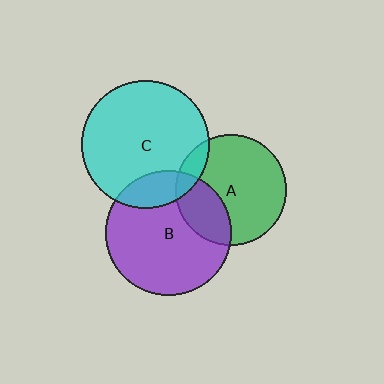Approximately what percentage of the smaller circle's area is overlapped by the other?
Approximately 30%.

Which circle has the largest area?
Circle C (cyan).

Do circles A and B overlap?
Yes.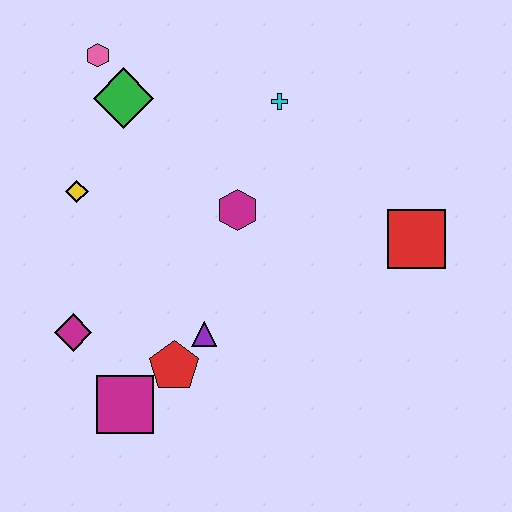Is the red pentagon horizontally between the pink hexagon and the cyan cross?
Yes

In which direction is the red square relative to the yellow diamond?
The red square is to the right of the yellow diamond.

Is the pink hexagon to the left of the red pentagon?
Yes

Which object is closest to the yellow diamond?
The green diamond is closest to the yellow diamond.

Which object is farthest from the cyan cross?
The magenta square is farthest from the cyan cross.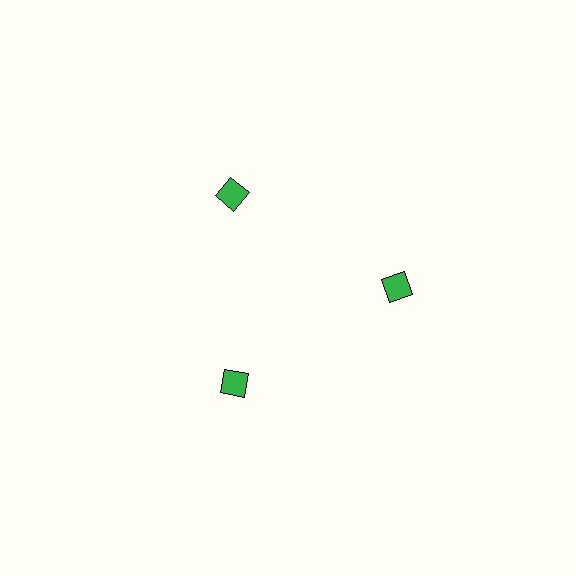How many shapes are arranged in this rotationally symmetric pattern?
There are 3 shapes, arranged in 3 groups of 1.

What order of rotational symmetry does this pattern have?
This pattern has 3-fold rotational symmetry.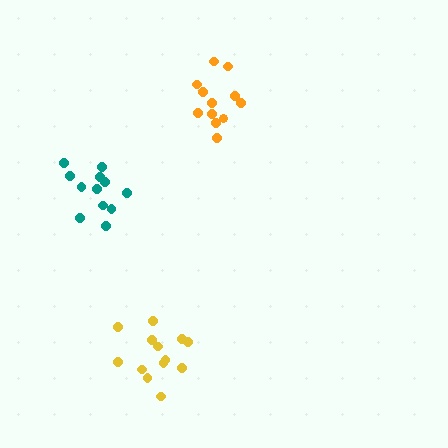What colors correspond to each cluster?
The clusters are colored: yellow, orange, teal.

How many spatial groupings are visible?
There are 3 spatial groupings.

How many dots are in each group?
Group 1: 13 dots, Group 2: 12 dots, Group 3: 12 dots (37 total).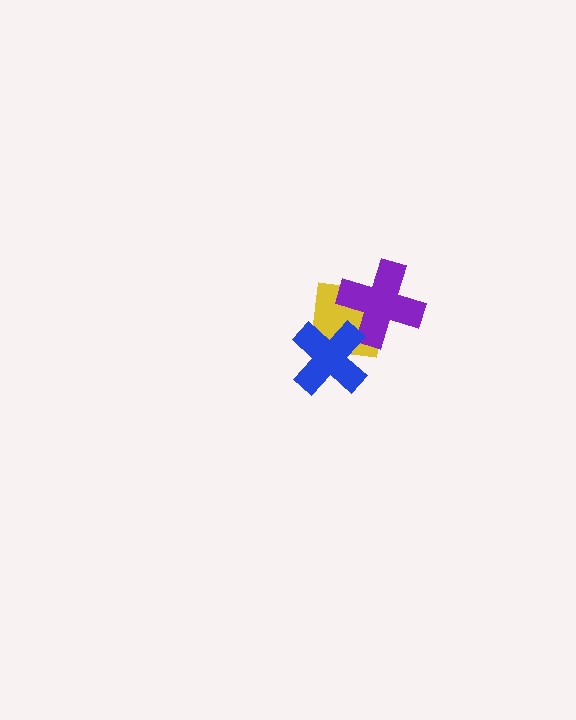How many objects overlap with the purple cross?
2 objects overlap with the purple cross.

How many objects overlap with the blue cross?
2 objects overlap with the blue cross.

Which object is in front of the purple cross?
The blue cross is in front of the purple cross.